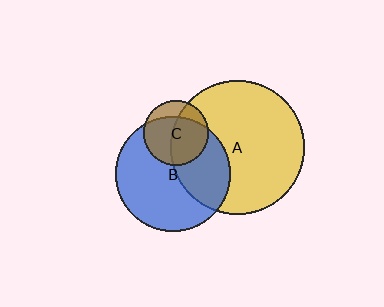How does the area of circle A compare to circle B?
Approximately 1.4 times.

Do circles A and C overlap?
Yes.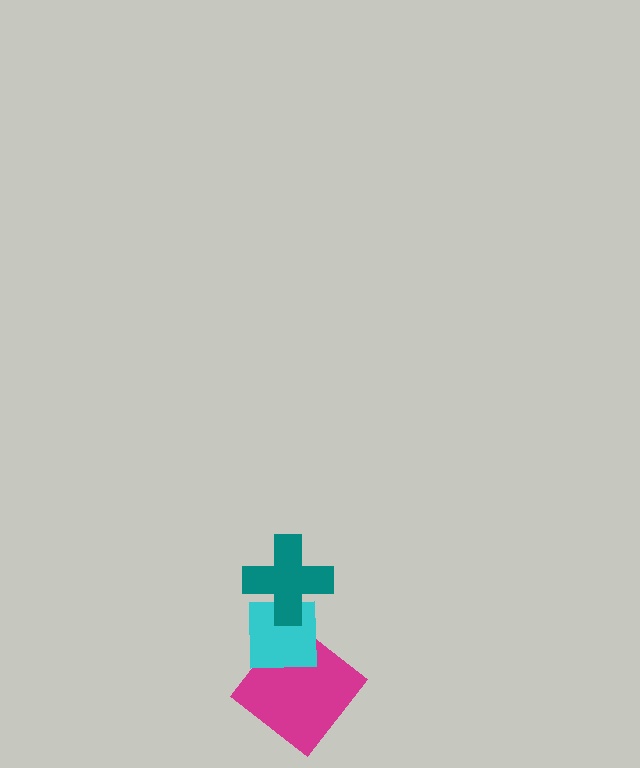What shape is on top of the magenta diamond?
The cyan square is on top of the magenta diamond.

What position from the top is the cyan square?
The cyan square is 2nd from the top.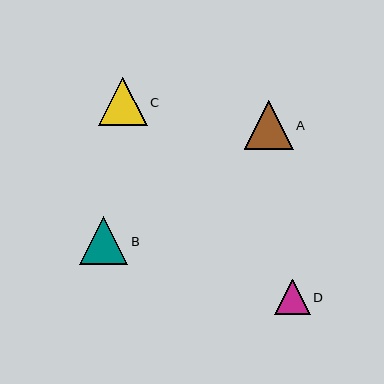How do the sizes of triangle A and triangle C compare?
Triangle A and triangle C are approximately the same size.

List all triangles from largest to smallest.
From largest to smallest: A, C, B, D.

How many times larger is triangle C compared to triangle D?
Triangle C is approximately 1.4 times the size of triangle D.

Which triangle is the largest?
Triangle A is the largest with a size of approximately 49 pixels.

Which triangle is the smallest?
Triangle D is the smallest with a size of approximately 35 pixels.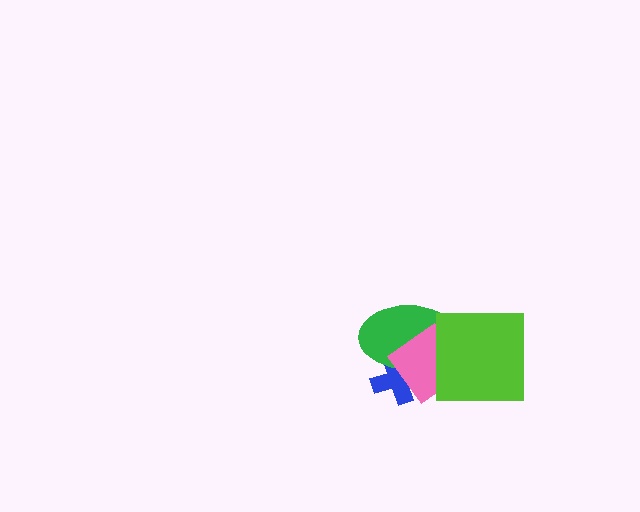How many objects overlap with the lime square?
2 objects overlap with the lime square.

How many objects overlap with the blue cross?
2 objects overlap with the blue cross.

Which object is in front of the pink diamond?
The lime square is in front of the pink diamond.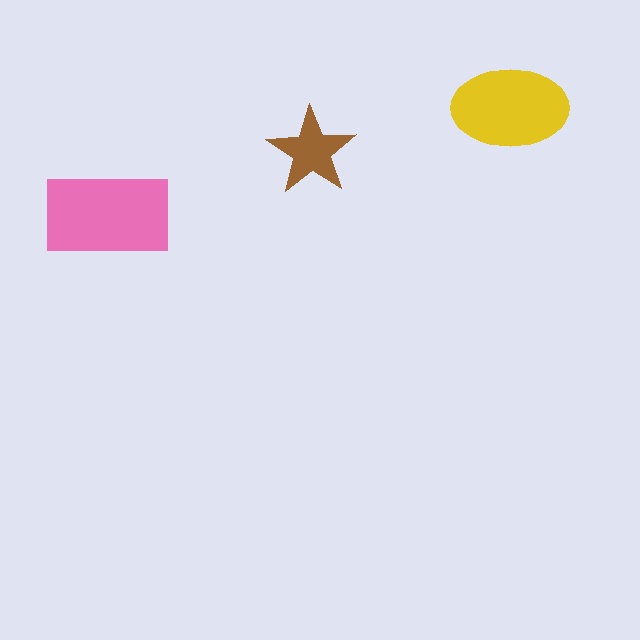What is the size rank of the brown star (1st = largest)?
3rd.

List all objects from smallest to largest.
The brown star, the yellow ellipse, the pink rectangle.